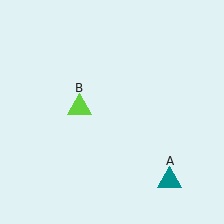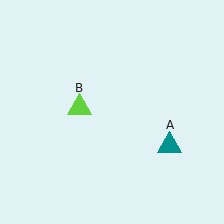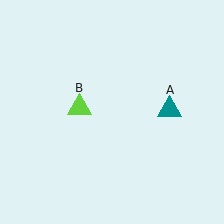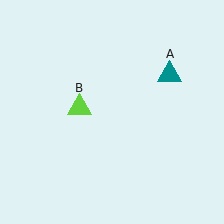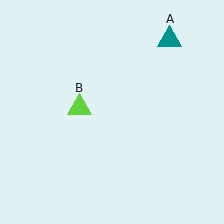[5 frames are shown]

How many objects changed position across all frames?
1 object changed position: teal triangle (object A).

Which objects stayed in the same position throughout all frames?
Lime triangle (object B) remained stationary.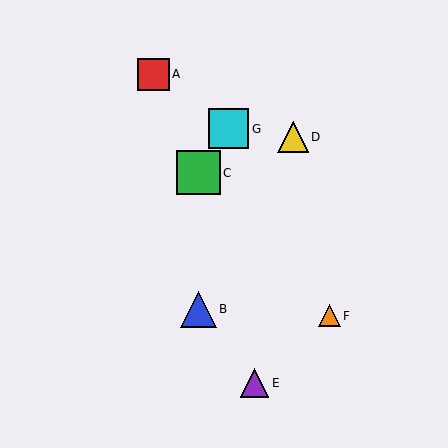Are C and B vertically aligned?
Yes, both are at x≈198.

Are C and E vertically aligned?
No, C is at x≈198 and E is at x≈254.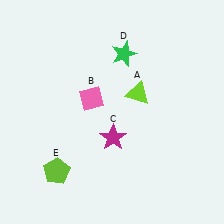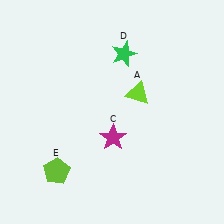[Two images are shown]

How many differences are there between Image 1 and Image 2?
There is 1 difference between the two images.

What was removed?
The pink diamond (B) was removed in Image 2.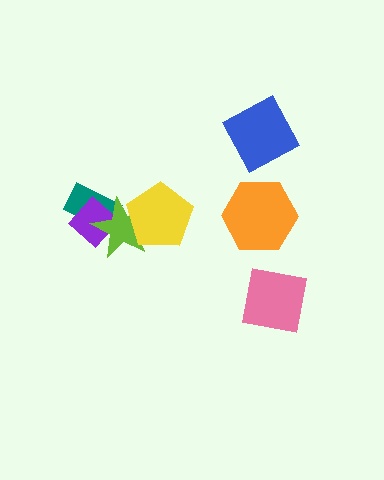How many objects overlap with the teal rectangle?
2 objects overlap with the teal rectangle.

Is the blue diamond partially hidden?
No, no other shape covers it.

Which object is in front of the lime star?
The yellow pentagon is in front of the lime star.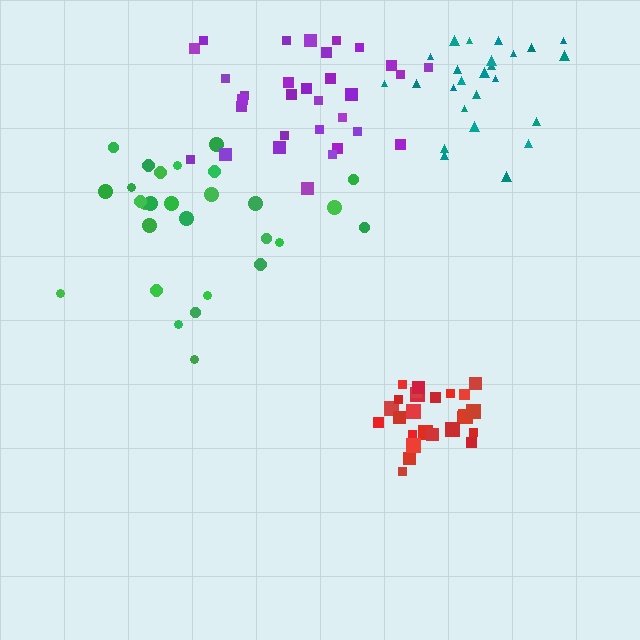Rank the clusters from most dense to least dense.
red, teal, purple, green.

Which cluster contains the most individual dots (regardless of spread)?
Purple (31).